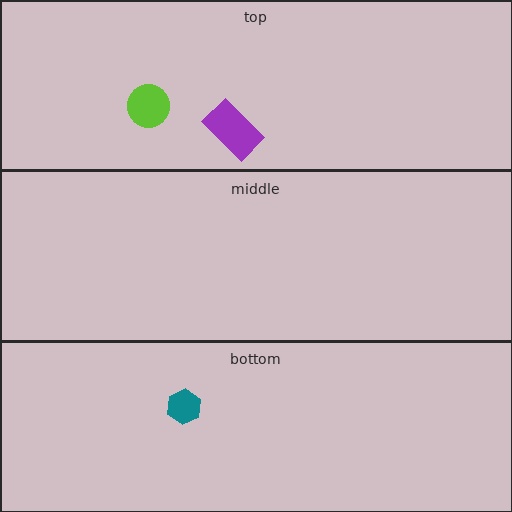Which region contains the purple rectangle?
The top region.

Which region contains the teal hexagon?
The bottom region.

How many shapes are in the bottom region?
1.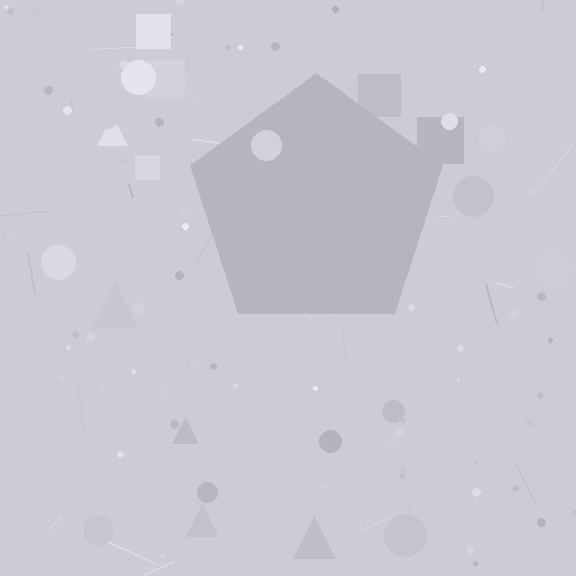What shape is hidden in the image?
A pentagon is hidden in the image.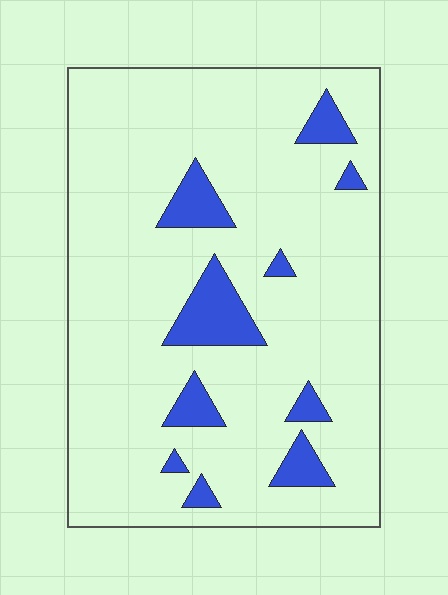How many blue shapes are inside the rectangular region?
10.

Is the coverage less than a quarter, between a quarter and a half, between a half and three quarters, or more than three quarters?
Less than a quarter.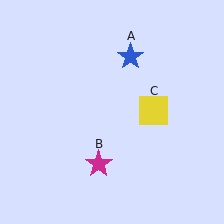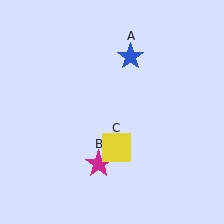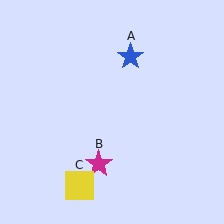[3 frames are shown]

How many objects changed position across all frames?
1 object changed position: yellow square (object C).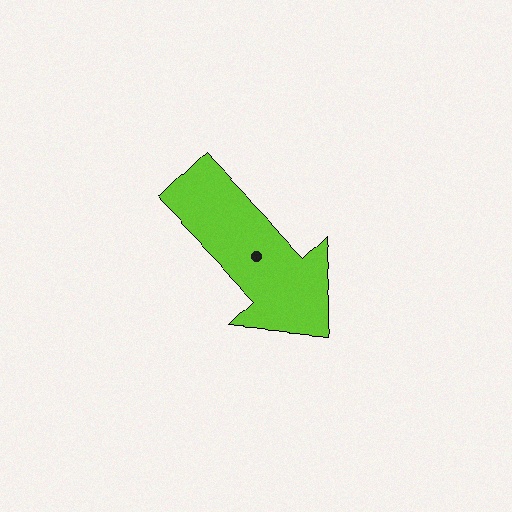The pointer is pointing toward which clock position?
Roughly 5 o'clock.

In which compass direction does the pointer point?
Southeast.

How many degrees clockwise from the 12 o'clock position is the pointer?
Approximately 136 degrees.